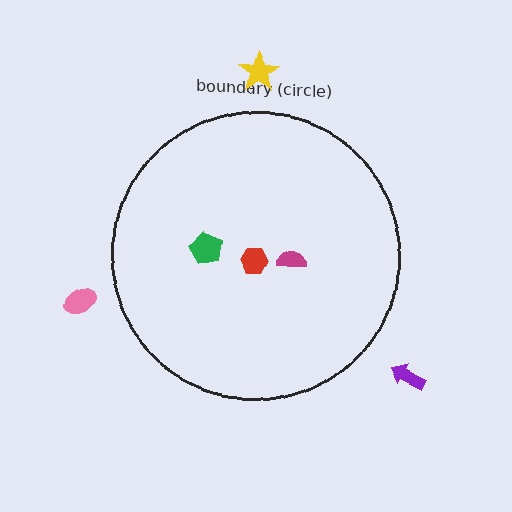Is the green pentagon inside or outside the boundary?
Inside.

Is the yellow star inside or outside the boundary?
Outside.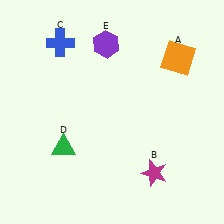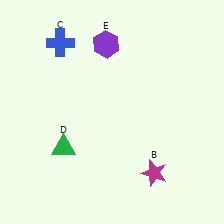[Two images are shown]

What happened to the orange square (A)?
The orange square (A) was removed in Image 2. It was in the top-right area of Image 1.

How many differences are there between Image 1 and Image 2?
There is 1 difference between the two images.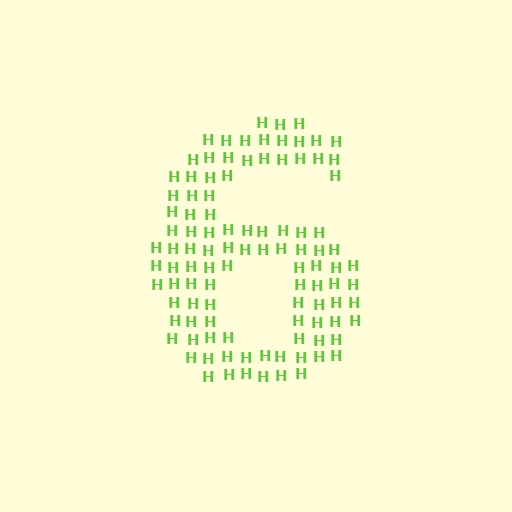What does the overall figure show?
The overall figure shows the digit 6.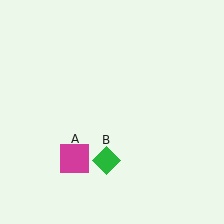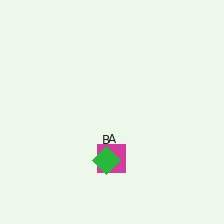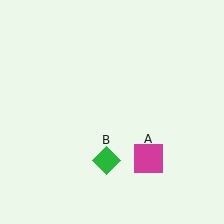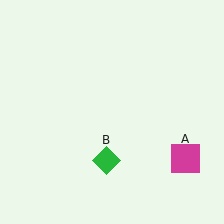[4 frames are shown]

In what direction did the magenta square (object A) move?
The magenta square (object A) moved right.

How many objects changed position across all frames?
1 object changed position: magenta square (object A).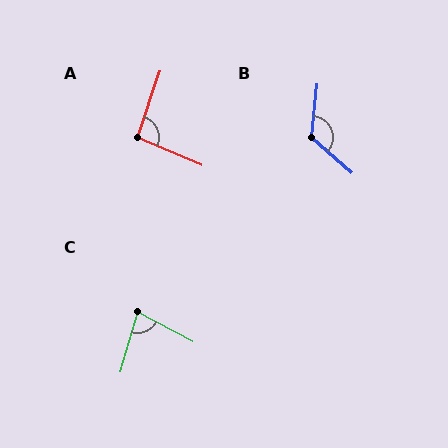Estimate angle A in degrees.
Approximately 94 degrees.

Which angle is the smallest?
C, at approximately 78 degrees.